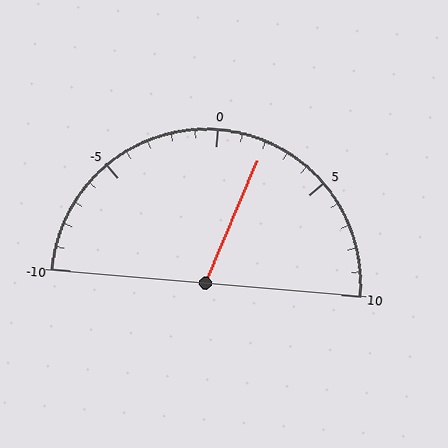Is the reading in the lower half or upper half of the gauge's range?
The reading is in the upper half of the range (-10 to 10).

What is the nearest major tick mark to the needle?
The nearest major tick mark is 0.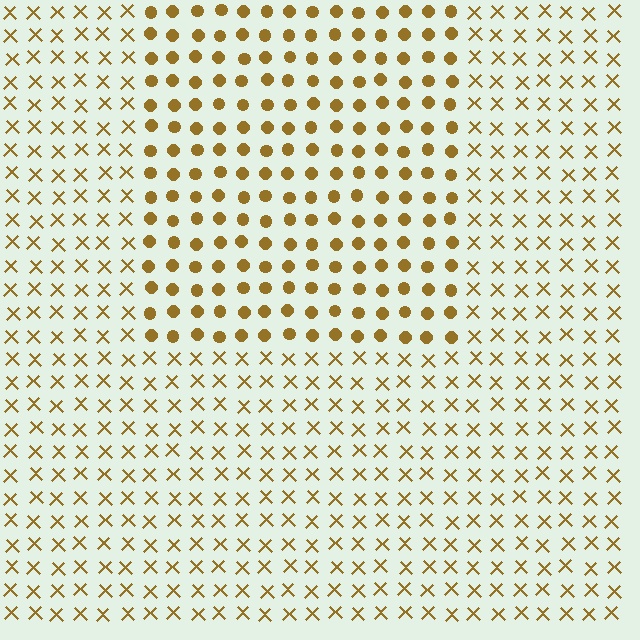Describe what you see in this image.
The image is filled with small brown elements arranged in a uniform grid. A rectangle-shaped region contains circles, while the surrounding area contains X marks. The boundary is defined purely by the change in element shape.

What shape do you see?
I see a rectangle.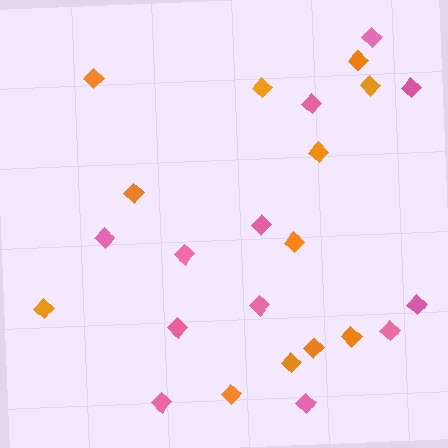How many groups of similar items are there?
There are 2 groups: one group of pink diamonds (12) and one group of orange diamonds (12).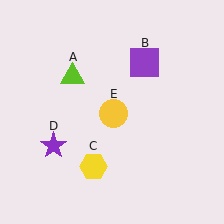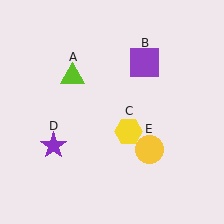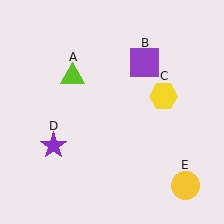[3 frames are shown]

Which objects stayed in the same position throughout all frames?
Lime triangle (object A) and purple square (object B) and purple star (object D) remained stationary.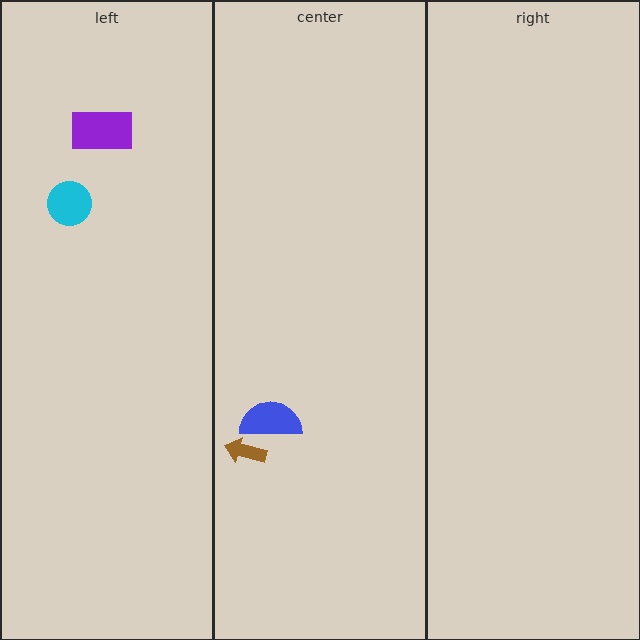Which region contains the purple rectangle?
The left region.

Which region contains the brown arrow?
The center region.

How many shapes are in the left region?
2.